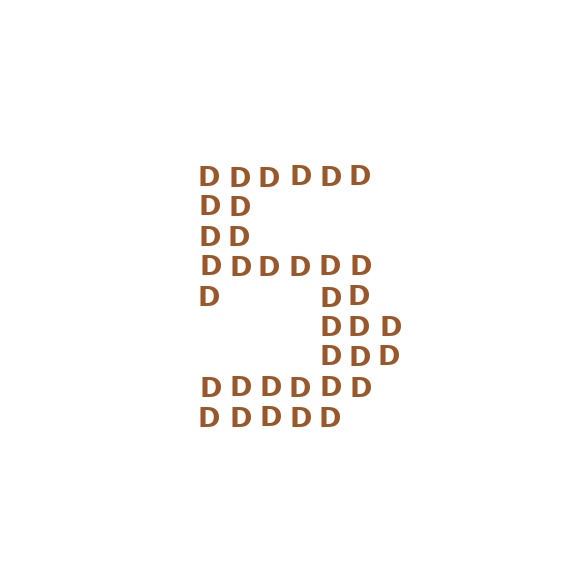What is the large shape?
The large shape is the digit 5.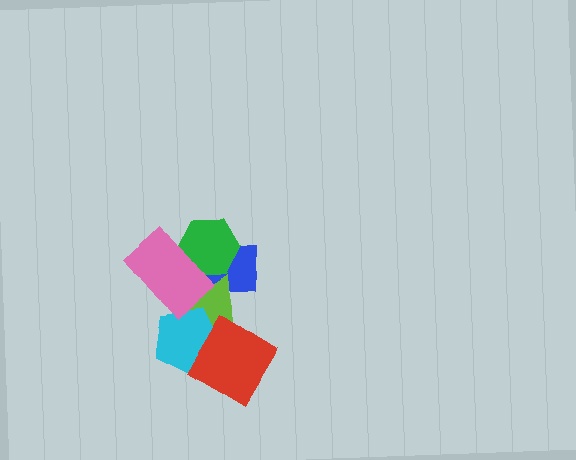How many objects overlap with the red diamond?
2 objects overlap with the red diamond.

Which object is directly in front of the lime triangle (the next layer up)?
The green hexagon is directly in front of the lime triangle.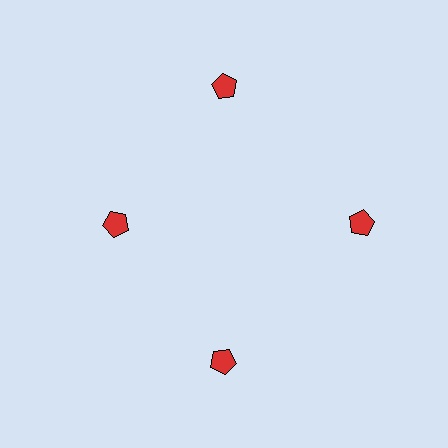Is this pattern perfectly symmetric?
No. The 4 red pentagons are arranged in a ring, but one element near the 9 o'clock position is pulled inward toward the center, breaking the 4-fold rotational symmetry.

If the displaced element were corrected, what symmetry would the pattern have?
It would have 4-fold rotational symmetry — the pattern would map onto itself every 90 degrees.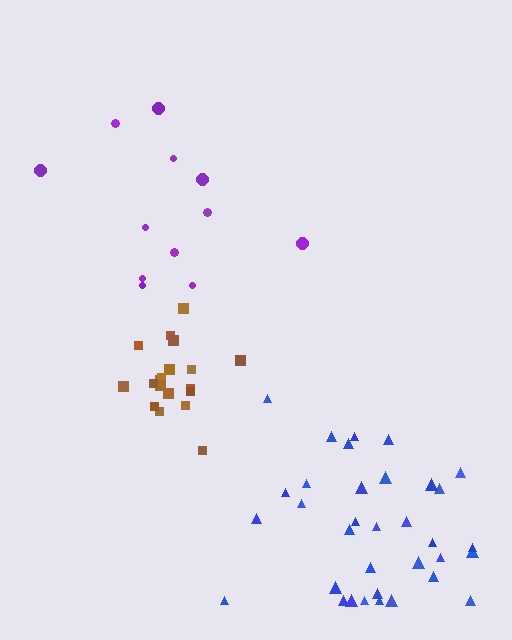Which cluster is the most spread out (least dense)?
Purple.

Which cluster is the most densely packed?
Brown.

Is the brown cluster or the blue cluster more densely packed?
Brown.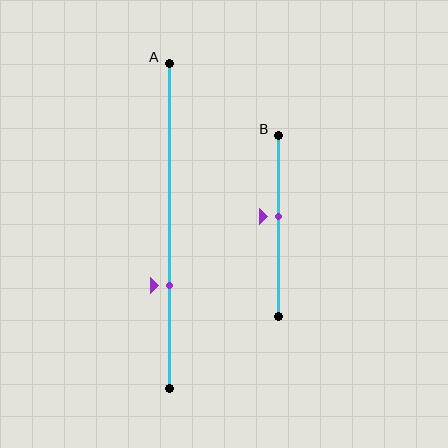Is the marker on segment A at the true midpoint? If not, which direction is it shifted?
No, the marker on segment A is shifted downward by about 18% of the segment length.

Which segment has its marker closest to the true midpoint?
Segment B has its marker closest to the true midpoint.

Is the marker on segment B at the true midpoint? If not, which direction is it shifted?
No, the marker on segment B is shifted upward by about 6% of the segment length.